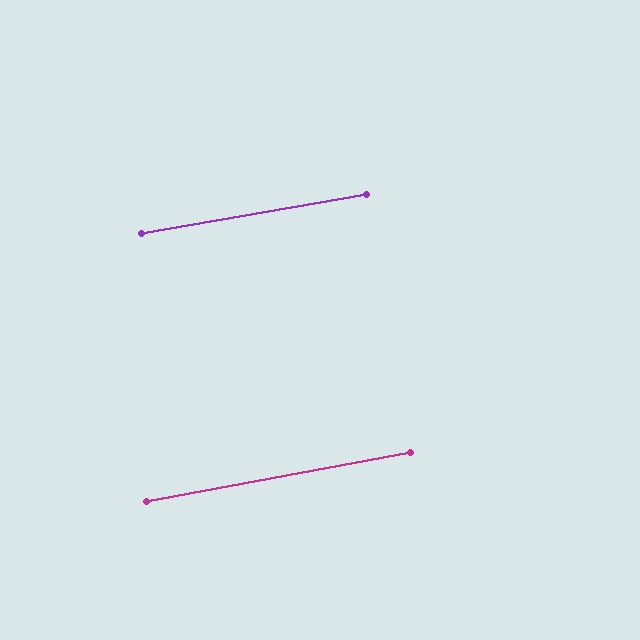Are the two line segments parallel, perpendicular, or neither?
Parallel — their directions differ by only 0.8°.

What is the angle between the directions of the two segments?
Approximately 1 degree.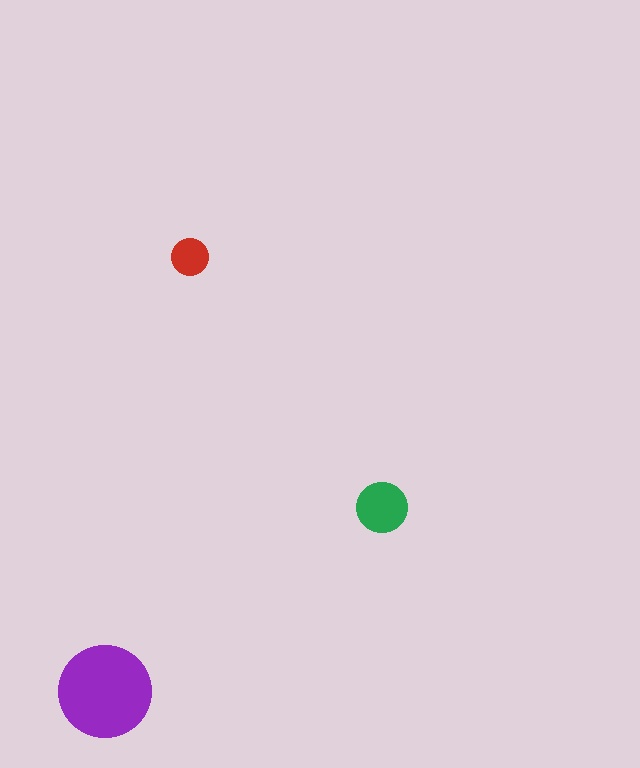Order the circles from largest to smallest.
the purple one, the green one, the red one.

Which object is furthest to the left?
The purple circle is leftmost.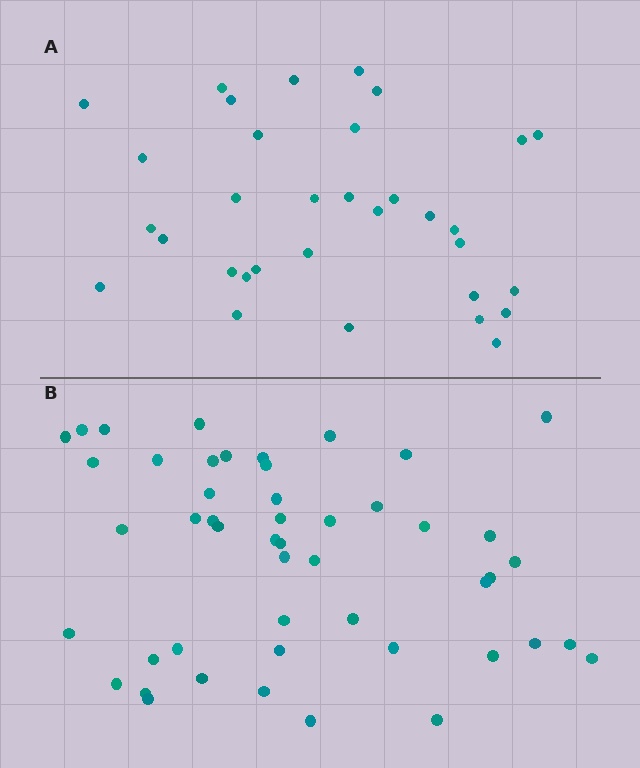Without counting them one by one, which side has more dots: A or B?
Region B (the bottom region) has more dots.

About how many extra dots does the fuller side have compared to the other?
Region B has approximately 15 more dots than region A.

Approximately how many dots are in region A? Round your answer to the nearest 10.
About 30 dots. (The exact count is 33, which rounds to 30.)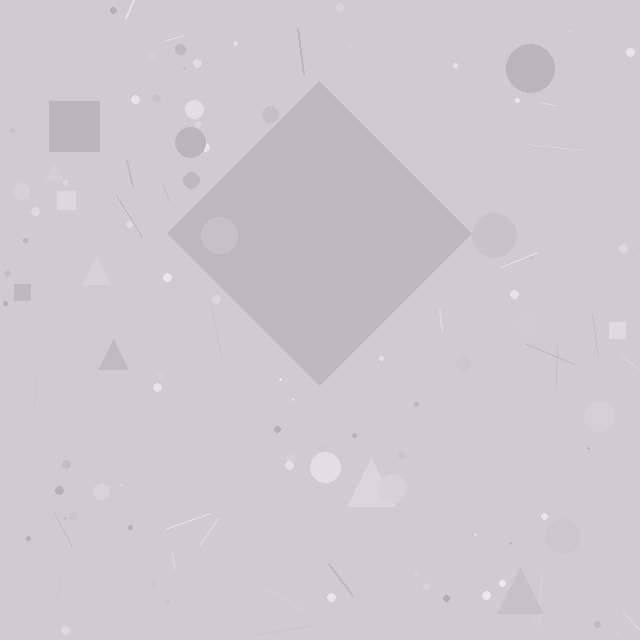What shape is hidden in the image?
A diamond is hidden in the image.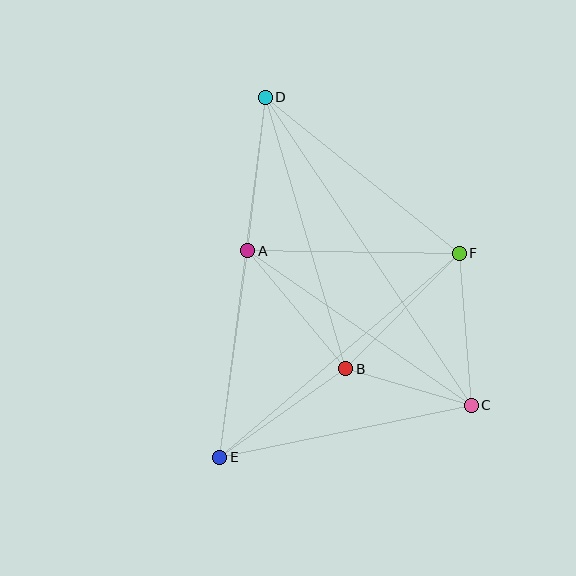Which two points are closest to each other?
Points B and C are closest to each other.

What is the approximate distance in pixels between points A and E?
The distance between A and E is approximately 208 pixels.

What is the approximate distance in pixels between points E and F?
The distance between E and F is approximately 314 pixels.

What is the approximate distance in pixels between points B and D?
The distance between B and D is approximately 283 pixels.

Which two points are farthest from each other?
Points C and D are farthest from each other.